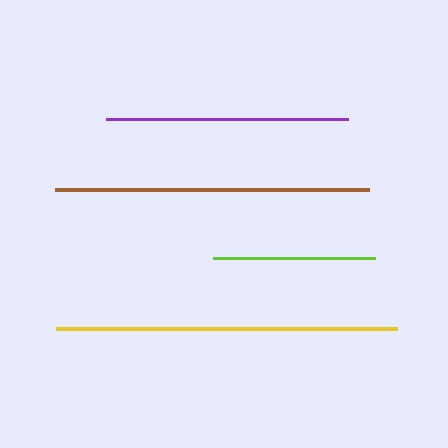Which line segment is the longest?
The yellow line is the longest at approximately 340 pixels.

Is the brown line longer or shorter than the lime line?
The brown line is longer than the lime line.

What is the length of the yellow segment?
The yellow segment is approximately 340 pixels long.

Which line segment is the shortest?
The lime line is the shortest at approximately 161 pixels.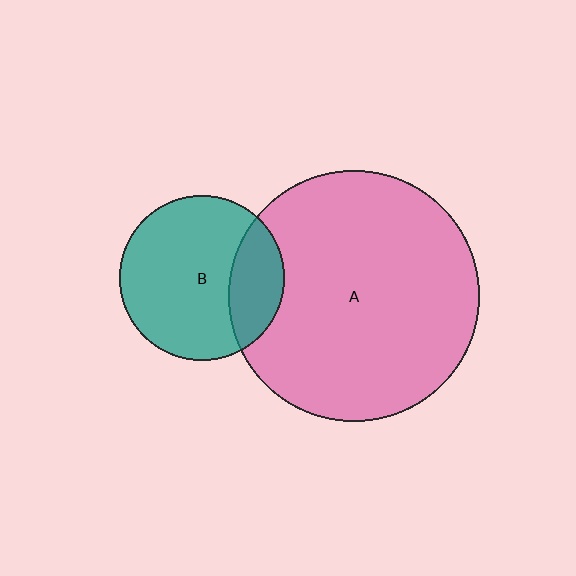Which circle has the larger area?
Circle A (pink).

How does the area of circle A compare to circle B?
Approximately 2.3 times.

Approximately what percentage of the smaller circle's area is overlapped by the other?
Approximately 25%.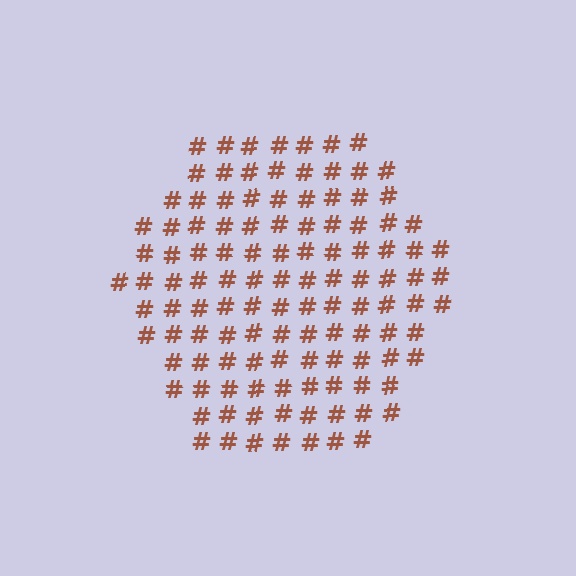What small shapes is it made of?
It is made of small hash symbols.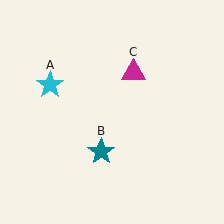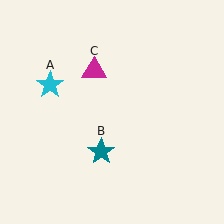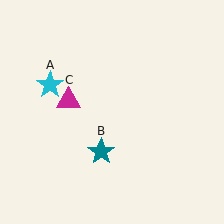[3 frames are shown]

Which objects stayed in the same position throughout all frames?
Cyan star (object A) and teal star (object B) remained stationary.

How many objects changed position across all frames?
1 object changed position: magenta triangle (object C).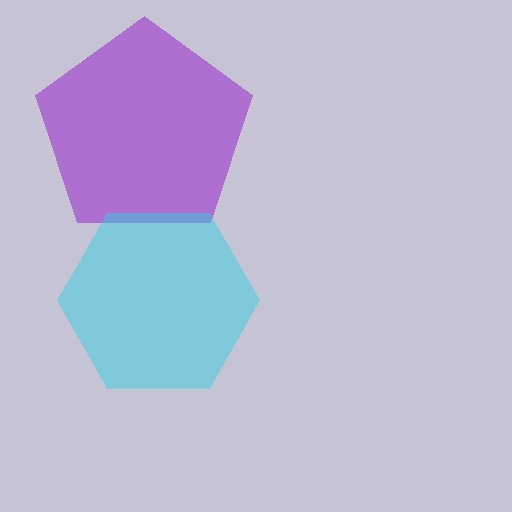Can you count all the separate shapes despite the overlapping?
Yes, there are 2 separate shapes.